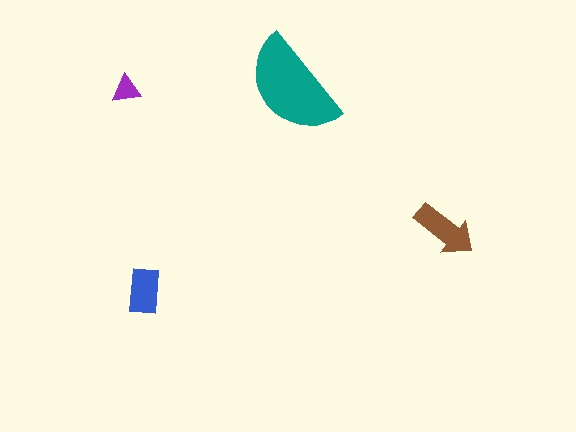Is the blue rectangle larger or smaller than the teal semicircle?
Smaller.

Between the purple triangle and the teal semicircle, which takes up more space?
The teal semicircle.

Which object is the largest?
The teal semicircle.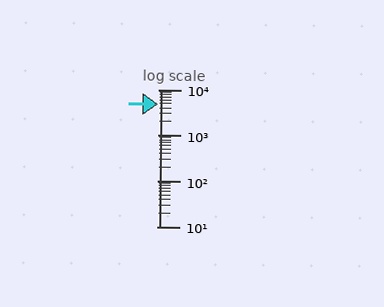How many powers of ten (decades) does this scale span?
The scale spans 3 decades, from 10 to 10000.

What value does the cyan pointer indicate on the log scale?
The pointer indicates approximately 4900.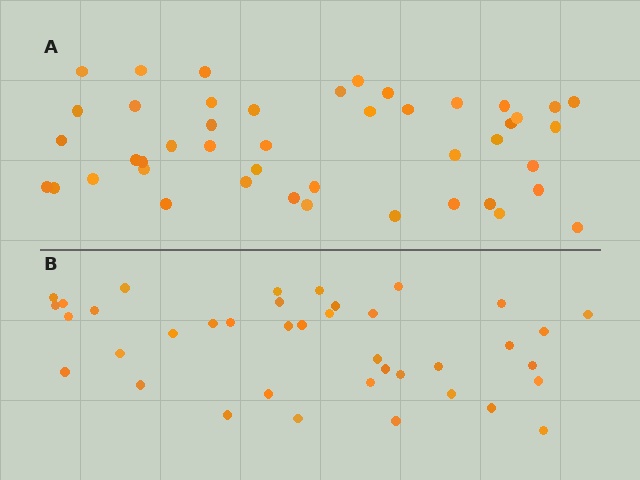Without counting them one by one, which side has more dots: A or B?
Region A (the top region) has more dots.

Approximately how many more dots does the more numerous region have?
Region A has about 6 more dots than region B.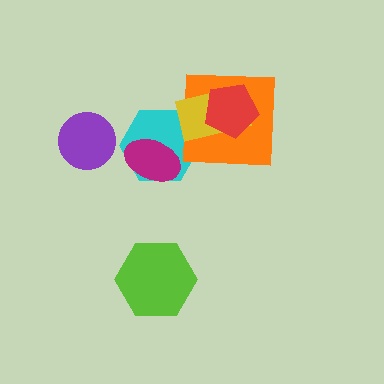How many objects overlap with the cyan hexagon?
3 objects overlap with the cyan hexagon.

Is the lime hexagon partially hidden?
No, no other shape covers it.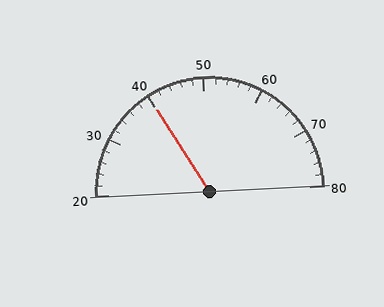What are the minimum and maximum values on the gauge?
The gauge ranges from 20 to 80.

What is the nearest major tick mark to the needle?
The nearest major tick mark is 40.